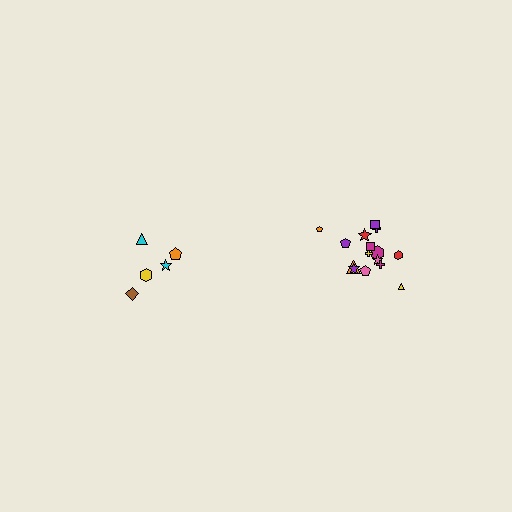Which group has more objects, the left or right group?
The right group.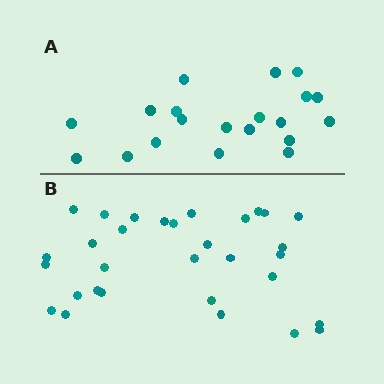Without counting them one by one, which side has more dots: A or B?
Region B (the bottom region) has more dots.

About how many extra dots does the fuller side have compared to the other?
Region B has roughly 12 or so more dots than region A.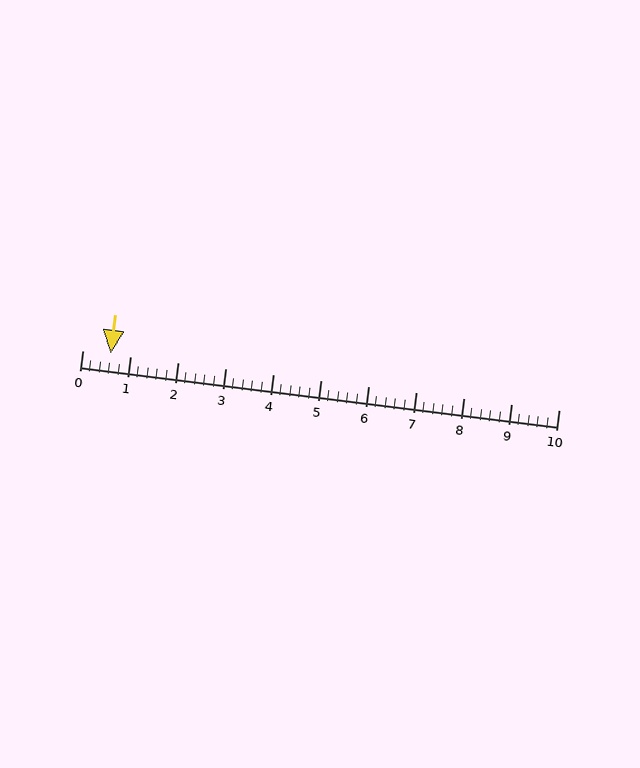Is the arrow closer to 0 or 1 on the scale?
The arrow is closer to 1.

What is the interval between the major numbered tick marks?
The major tick marks are spaced 1 units apart.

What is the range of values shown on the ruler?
The ruler shows values from 0 to 10.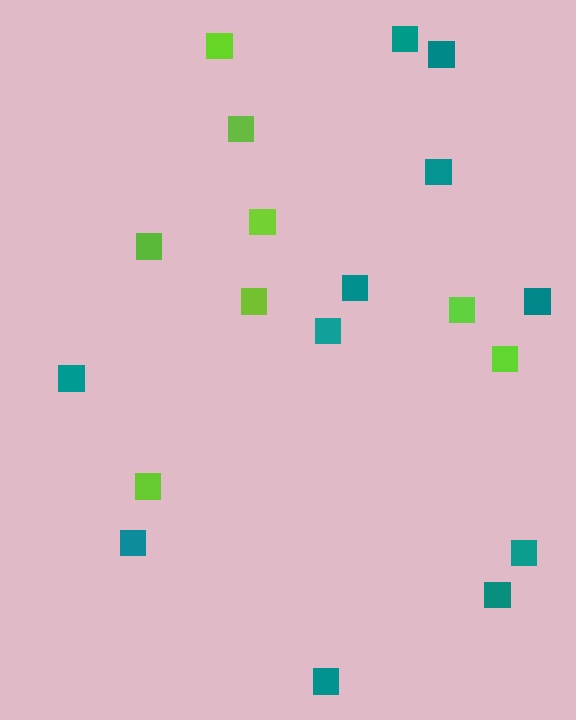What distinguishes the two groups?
There are 2 groups: one group of lime squares (8) and one group of teal squares (11).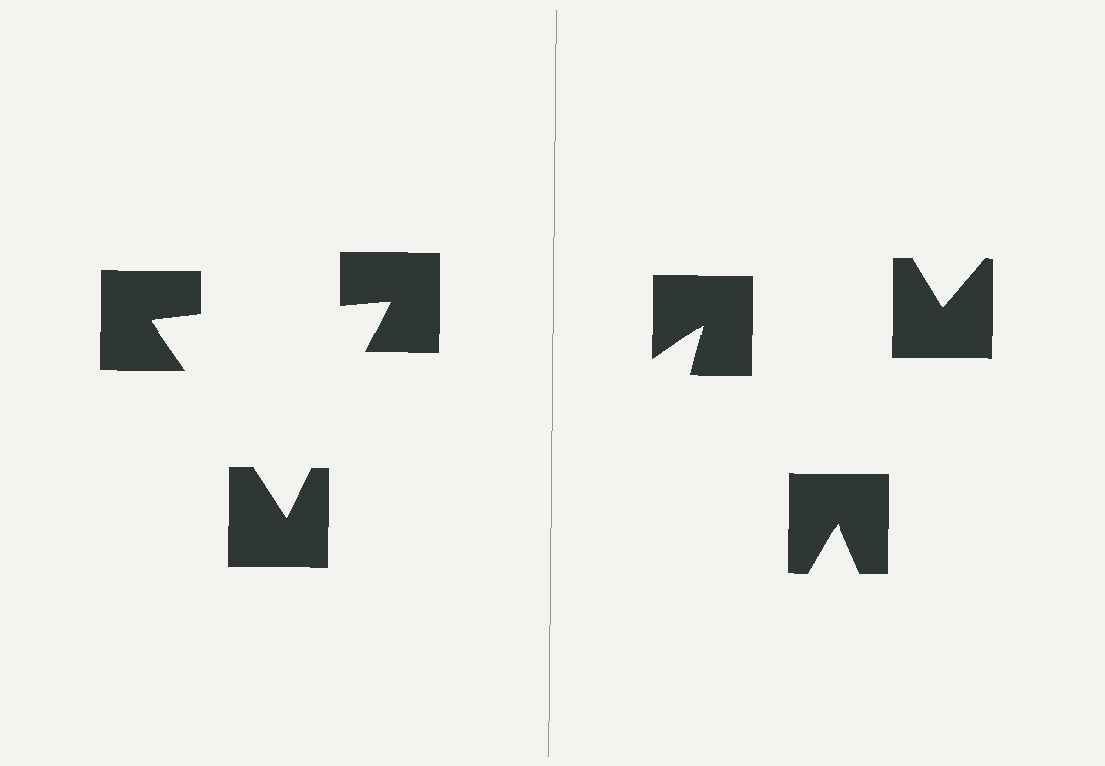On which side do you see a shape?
An illusory triangle appears on the left side. On the right side the wedge cuts are rotated, so no coherent shape forms.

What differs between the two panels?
The notched squares are positioned identically on both sides; only the wedge orientations differ. On the left they align to a triangle; on the right they are misaligned.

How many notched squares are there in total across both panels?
6 — 3 on each side.